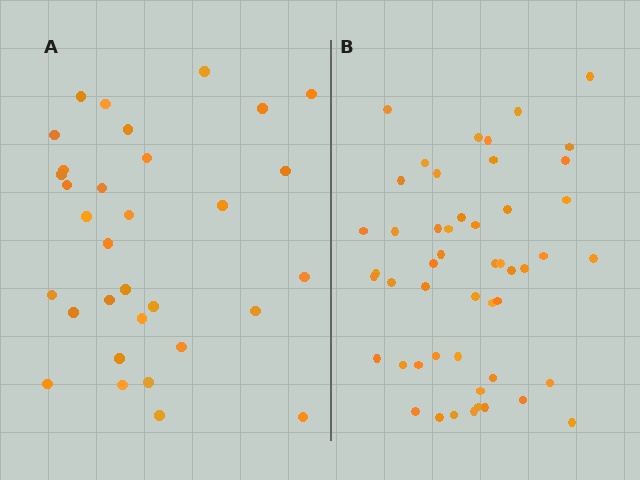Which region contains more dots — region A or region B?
Region B (the right region) has more dots.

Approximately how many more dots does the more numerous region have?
Region B has approximately 20 more dots than region A.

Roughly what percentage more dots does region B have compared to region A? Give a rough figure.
About 55% more.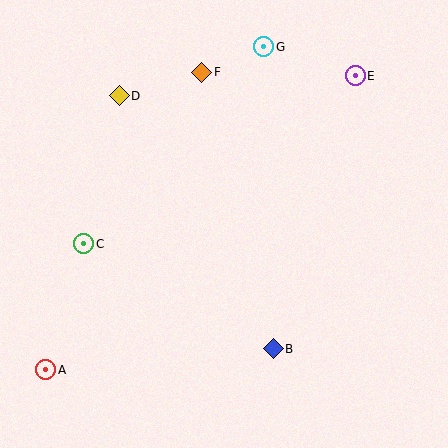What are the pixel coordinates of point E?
Point E is at (355, 76).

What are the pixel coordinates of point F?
Point F is at (202, 72).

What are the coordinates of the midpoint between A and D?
The midpoint between A and D is at (82, 233).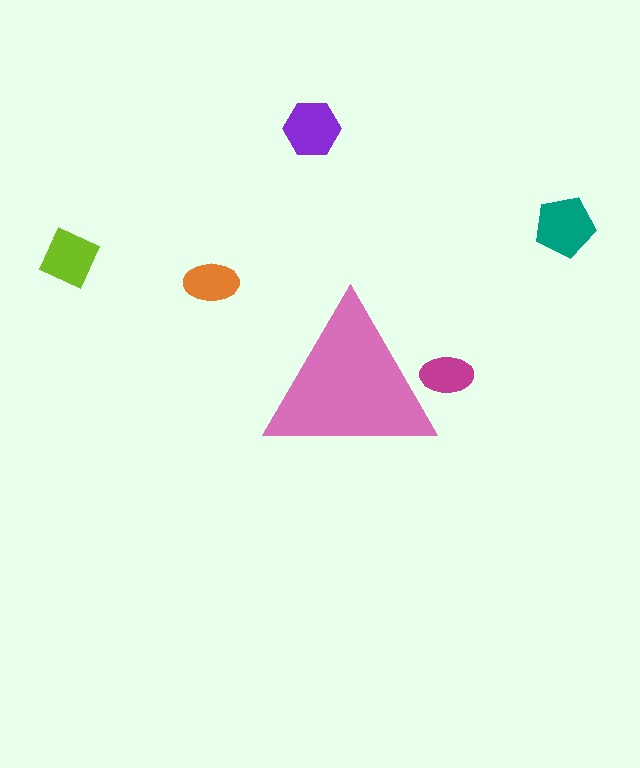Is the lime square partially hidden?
No, the lime square is fully visible.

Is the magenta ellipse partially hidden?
Yes, the magenta ellipse is partially hidden behind the pink triangle.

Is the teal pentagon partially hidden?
No, the teal pentagon is fully visible.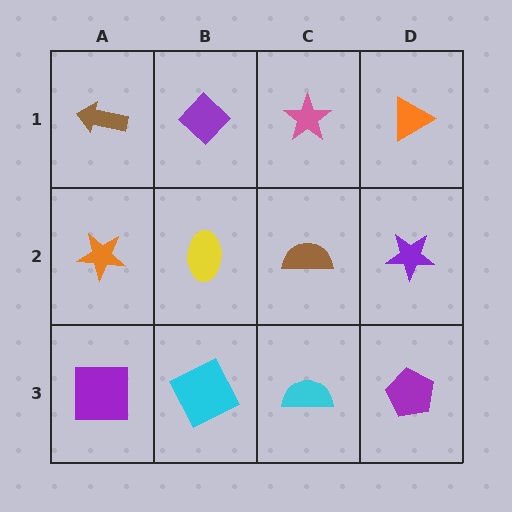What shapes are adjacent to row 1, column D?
A purple star (row 2, column D), a pink star (row 1, column C).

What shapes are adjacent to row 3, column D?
A purple star (row 2, column D), a cyan semicircle (row 3, column C).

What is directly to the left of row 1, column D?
A pink star.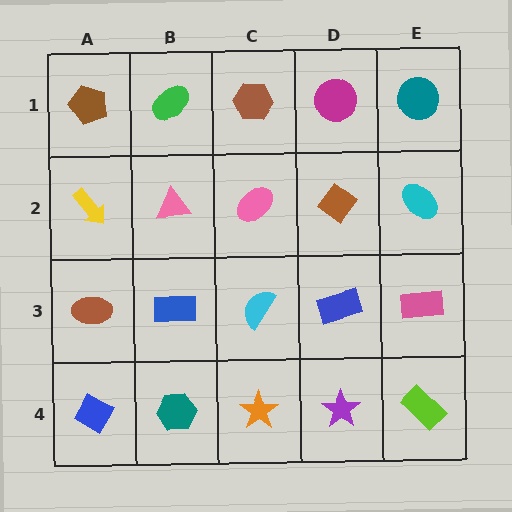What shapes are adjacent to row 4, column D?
A blue rectangle (row 3, column D), an orange star (row 4, column C), a lime rectangle (row 4, column E).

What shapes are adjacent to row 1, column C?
A pink ellipse (row 2, column C), a green ellipse (row 1, column B), a magenta circle (row 1, column D).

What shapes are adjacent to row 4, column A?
A brown ellipse (row 3, column A), a teal hexagon (row 4, column B).